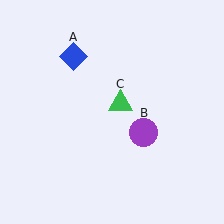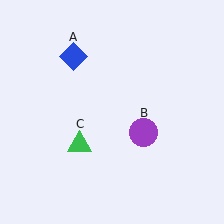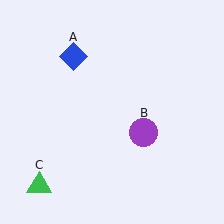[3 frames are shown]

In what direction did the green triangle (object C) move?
The green triangle (object C) moved down and to the left.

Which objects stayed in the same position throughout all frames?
Blue diamond (object A) and purple circle (object B) remained stationary.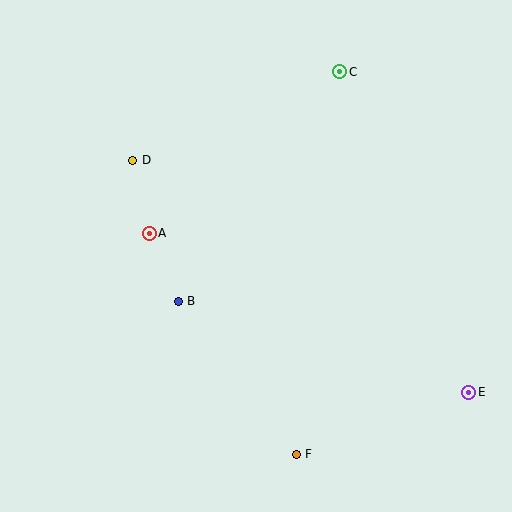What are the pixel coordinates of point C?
Point C is at (340, 72).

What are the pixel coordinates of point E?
Point E is at (469, 392).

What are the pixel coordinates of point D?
Point D is at (133, 160).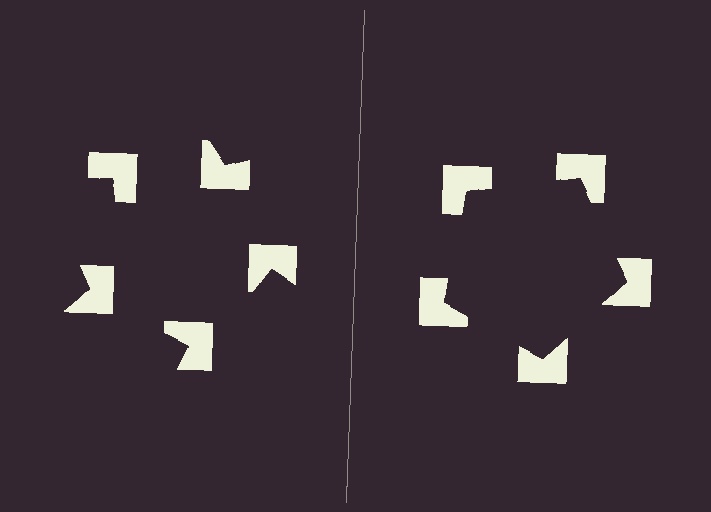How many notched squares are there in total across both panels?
10 — 5 on each side.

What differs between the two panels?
The notched squares are positioned identically on both sides; only the wedge orientations differ. On the right they align to a pentagon; on the left they are misaligned.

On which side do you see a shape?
An illusory pentagon appears on the right side. On the left side the wedge cuts are rotated, so no coherent shape forms.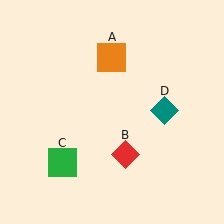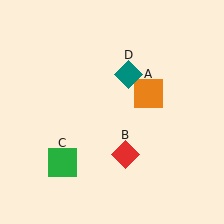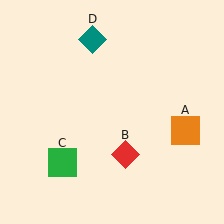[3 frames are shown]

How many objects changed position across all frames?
2 objects changed position: orange square (object A), teal diamond (object D).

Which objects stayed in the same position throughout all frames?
Red diamond (object B) and green square (object C) remained stationary.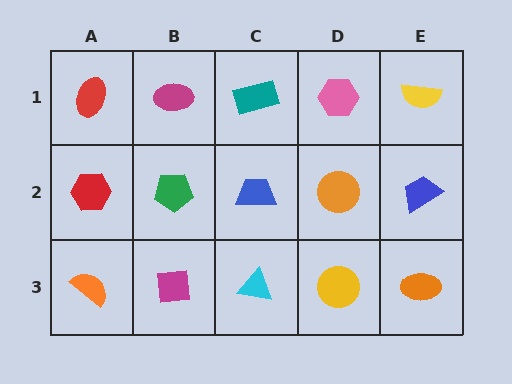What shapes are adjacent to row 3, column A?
A red hexagon (row 2, column A), a magenta square (row 3, column B).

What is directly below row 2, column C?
A cyan triangle.